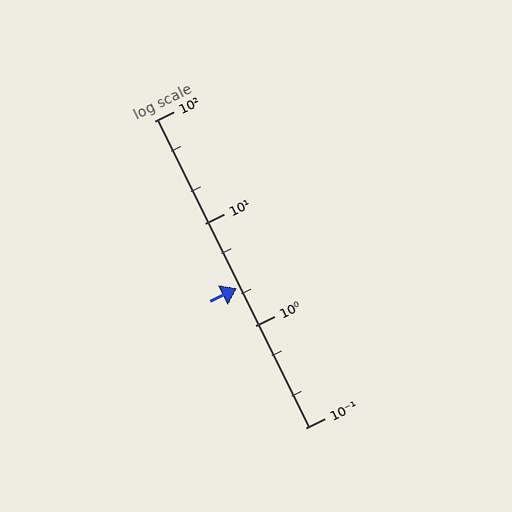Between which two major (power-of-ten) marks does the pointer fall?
The pointer is between 1 and 10.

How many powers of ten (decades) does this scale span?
The scale spans 3 decades, from 0.1 to 100.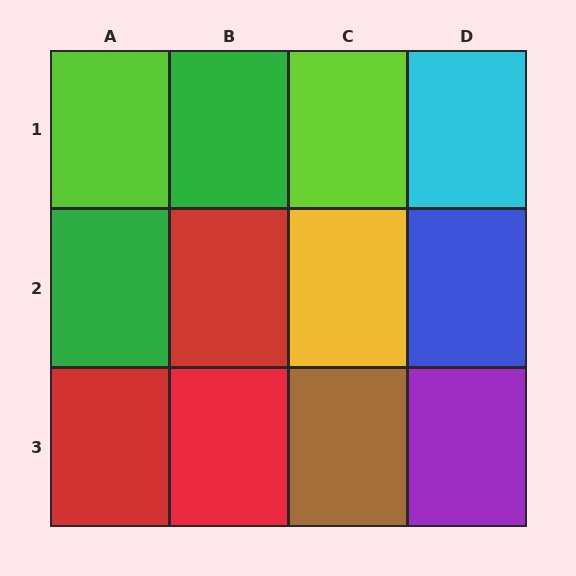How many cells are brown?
1 cell is brown.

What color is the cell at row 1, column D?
Cyan.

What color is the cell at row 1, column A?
Lime.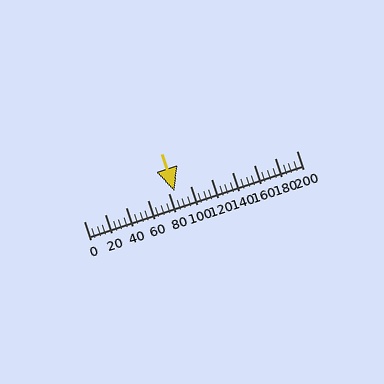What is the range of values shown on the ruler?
The ruler shows values from 0 to 200.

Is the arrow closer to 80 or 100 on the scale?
The arrow is closer to 80.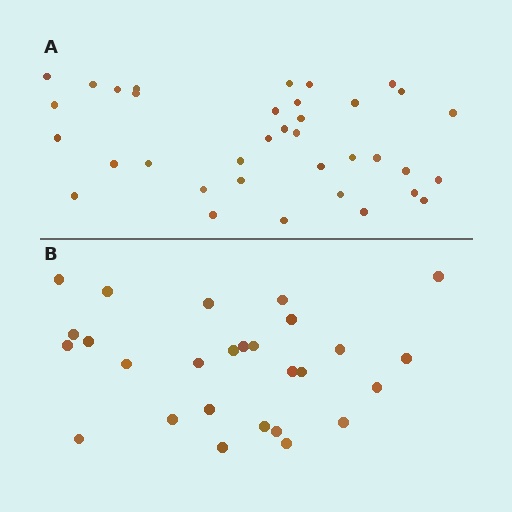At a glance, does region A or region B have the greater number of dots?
Region A (the top region) has more dots.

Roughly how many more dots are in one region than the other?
Region A has roughly 8 or so more dots than region B.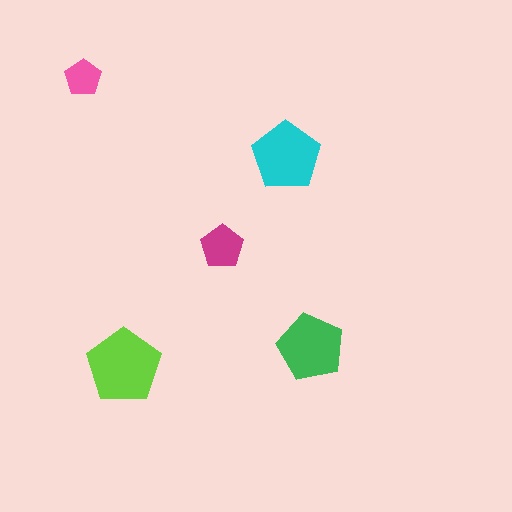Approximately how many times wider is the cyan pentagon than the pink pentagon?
About 2 times wider.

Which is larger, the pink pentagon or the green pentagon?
The green one.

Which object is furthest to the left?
The pink pentagon is leftmost.